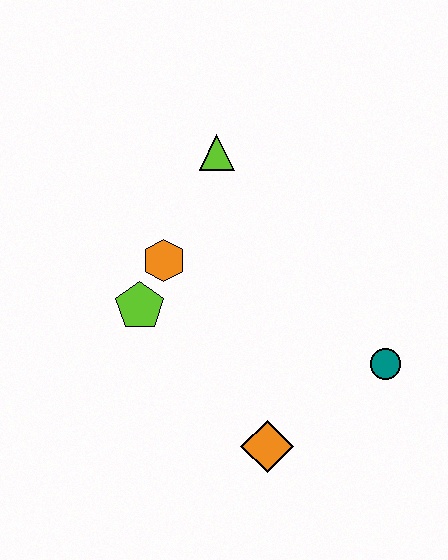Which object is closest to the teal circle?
The orange diamond is closest to the teal circle.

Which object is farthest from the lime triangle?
The orange diamond is farthest from the lime triangle.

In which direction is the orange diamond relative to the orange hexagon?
The orange diamond is below the orange hexagon.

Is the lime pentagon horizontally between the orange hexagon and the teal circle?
No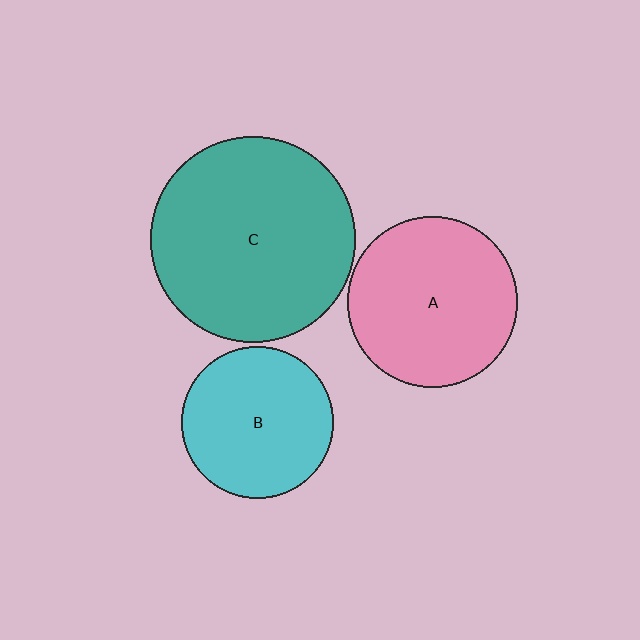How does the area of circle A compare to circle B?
Approximately 1.3 times.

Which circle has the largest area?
Circle C (teal).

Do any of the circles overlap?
No, none of the circles overlap.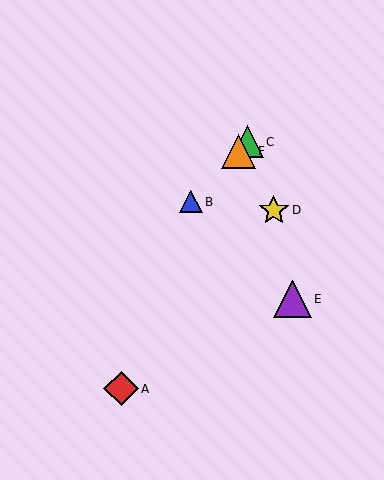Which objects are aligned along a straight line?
Objects B, C, F are aligned along a straight line.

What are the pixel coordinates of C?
Object C is at (247, 142).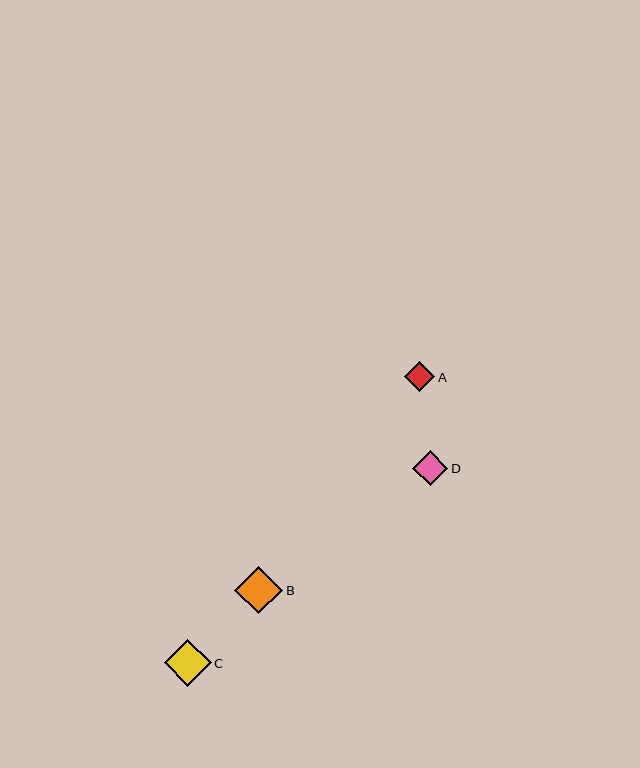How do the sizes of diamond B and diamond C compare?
Diamond B and diamond C are approximately the same size.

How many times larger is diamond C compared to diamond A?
Diamond C is approximately 1.6 times the size of diamond A.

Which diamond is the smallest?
Diamond A is the smallest with a size of approximately 30 pixels.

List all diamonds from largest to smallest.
From largest to smallest: B, C, D, A.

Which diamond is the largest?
Diamond B is the largest with a size of approximately 48 pixels.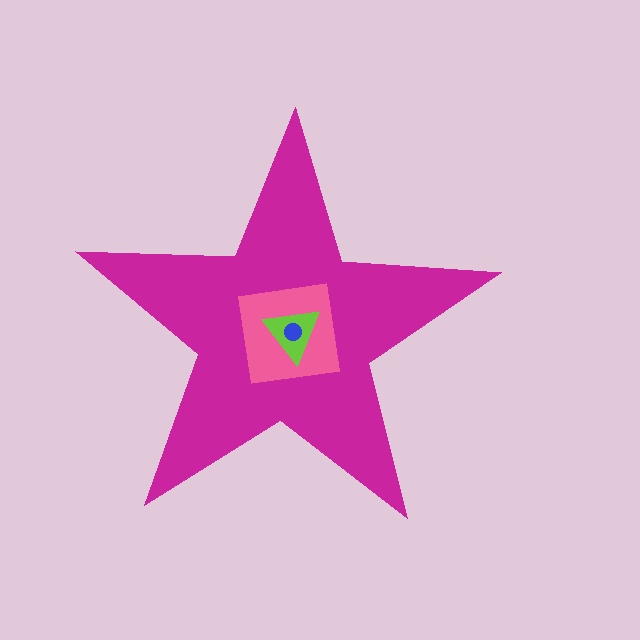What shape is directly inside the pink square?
The lime triangle.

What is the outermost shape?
The magenta star.